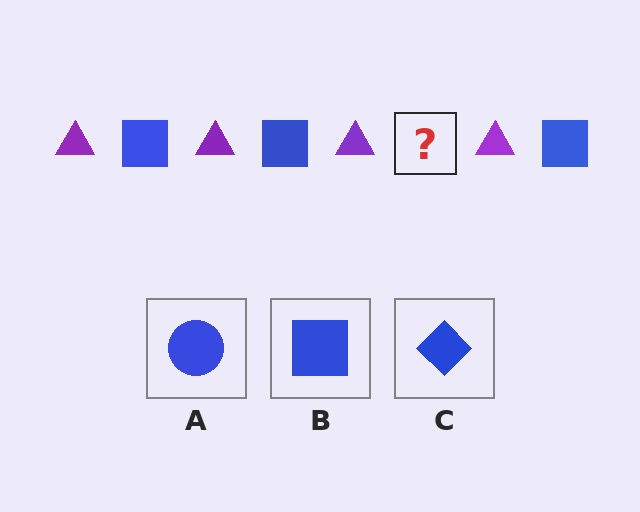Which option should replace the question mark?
Option B.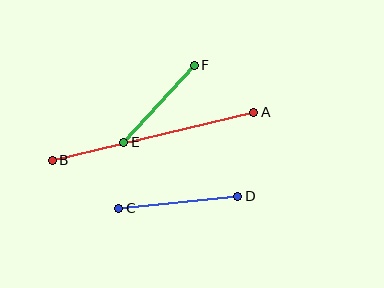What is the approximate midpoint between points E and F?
The midpoint is at approximately (159, 104) pixels.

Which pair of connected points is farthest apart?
Points A and B are farthest apart.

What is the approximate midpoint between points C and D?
The midpoint is at approximately (178, 202) pixels.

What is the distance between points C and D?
The distance is approximately 120 pixels.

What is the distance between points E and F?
The distance is approximately 105 pixels.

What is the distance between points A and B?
The distance is approximately 207 pixels.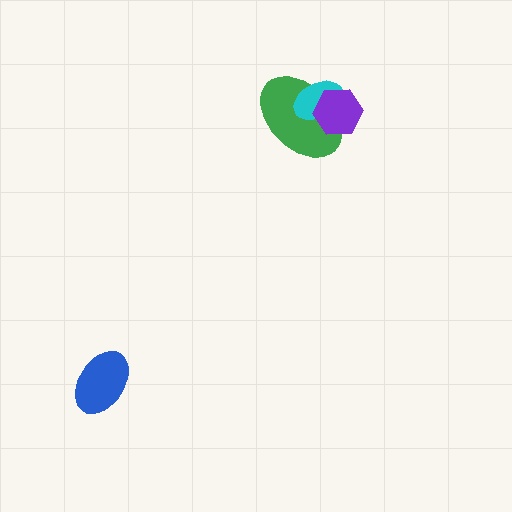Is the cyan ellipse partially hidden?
Yes, it is partially covered by another shape.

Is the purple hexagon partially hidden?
No, no other shape covers it.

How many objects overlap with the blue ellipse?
0 objects overlap with the blue ellipse.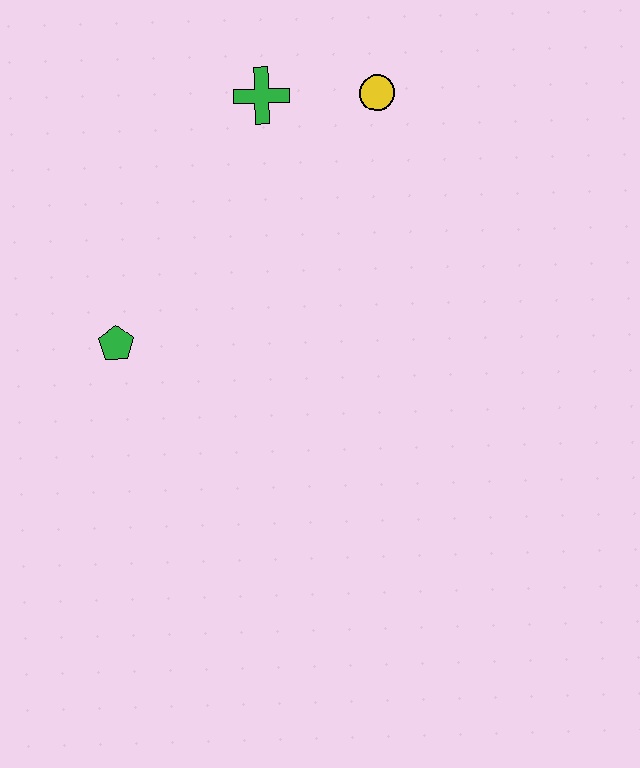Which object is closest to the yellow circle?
The green cross is closest to the yellow circle.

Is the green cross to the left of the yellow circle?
Yes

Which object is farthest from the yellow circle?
The green pentagon is farthest from the yellow circle.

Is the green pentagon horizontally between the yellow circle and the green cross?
No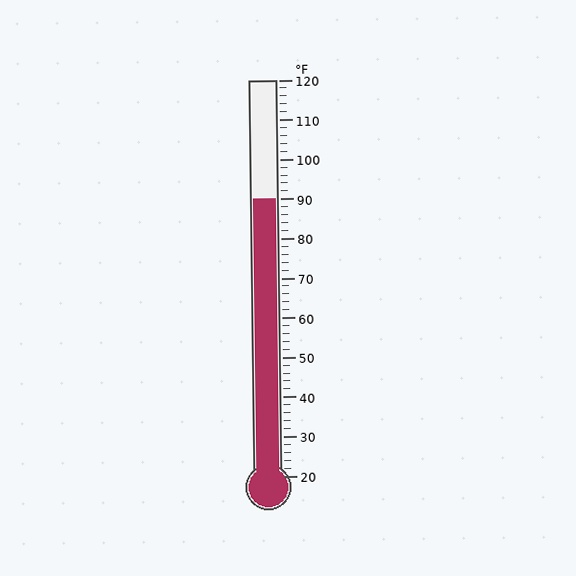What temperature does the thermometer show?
The thermometer shows approximately 90°F.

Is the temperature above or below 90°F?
The temperature is at 90°F.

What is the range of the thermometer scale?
The thermometer scale ranges from 20°F to 120°F.